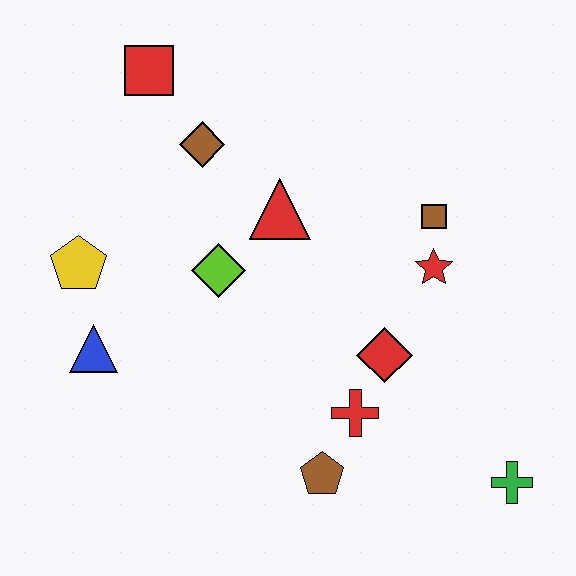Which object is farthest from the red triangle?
The green cross is farthest from the red triangle.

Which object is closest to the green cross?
The red cross is closest to the green cross.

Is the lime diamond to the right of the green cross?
No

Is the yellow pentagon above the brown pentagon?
Yes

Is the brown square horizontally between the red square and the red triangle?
No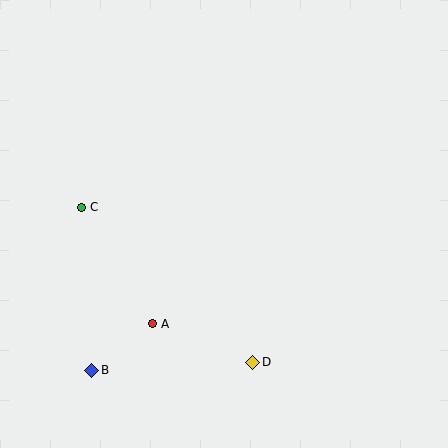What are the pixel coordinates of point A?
Point A is at (152, 324).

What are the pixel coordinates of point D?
Point D is at (253, 362).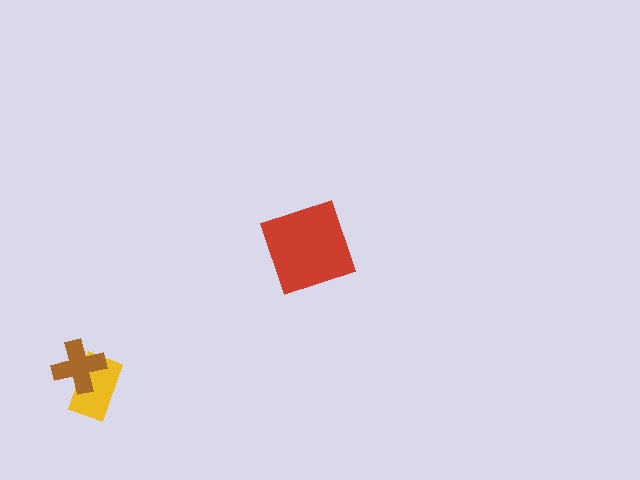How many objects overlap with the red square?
0 objects overlap with the red square.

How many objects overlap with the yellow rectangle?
1 object overlaps with the yellow rectangle.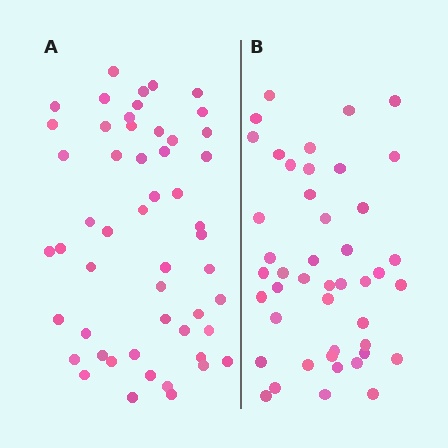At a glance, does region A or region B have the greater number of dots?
Region A (the left region) has more dots.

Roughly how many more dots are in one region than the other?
Region A has roughly 8 or so more dots than region B.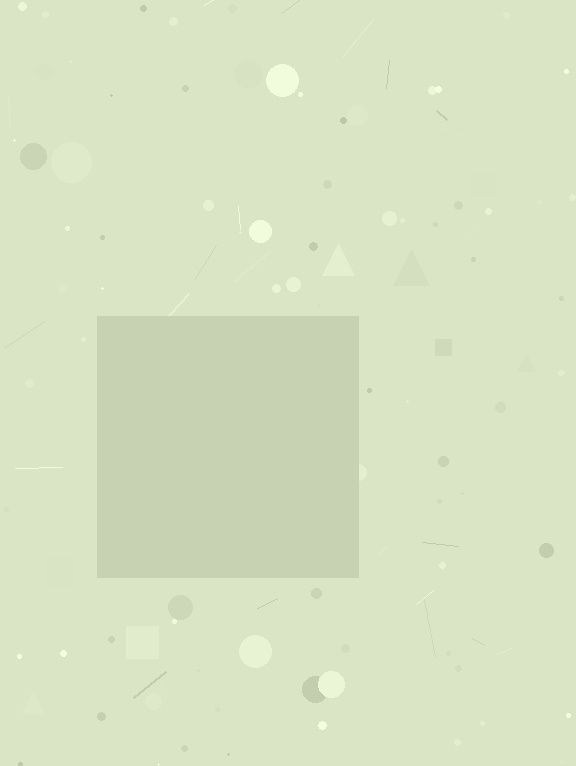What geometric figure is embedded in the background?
A square is embedded in the background.